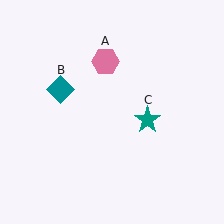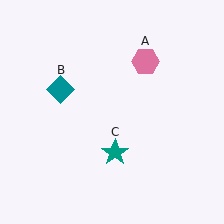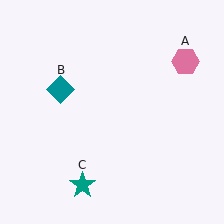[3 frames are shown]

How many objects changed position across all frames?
2 objects changed position: pink hexagon (object A), teal star (object C).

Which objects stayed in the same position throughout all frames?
Teal diamond (object B) remained stationary.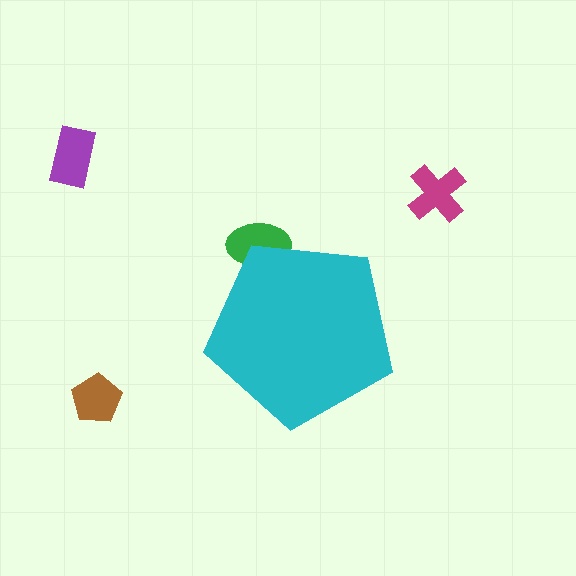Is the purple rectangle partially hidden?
No, the purple rectangle is fully visible.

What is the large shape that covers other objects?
A cyan pentagon.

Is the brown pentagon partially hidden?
No, the brown pentagon is fully visible.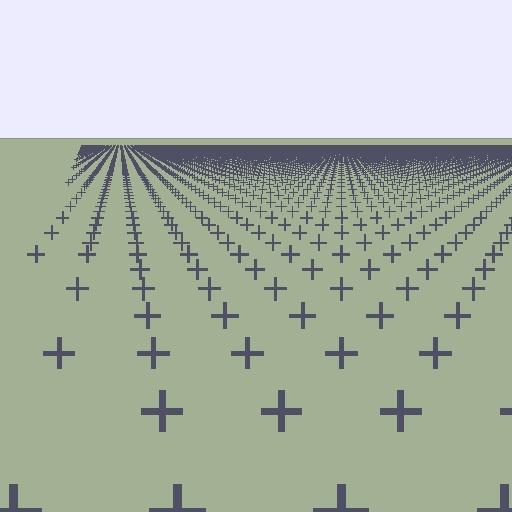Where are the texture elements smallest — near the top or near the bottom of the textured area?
Near the top.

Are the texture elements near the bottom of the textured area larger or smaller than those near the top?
Larger. Near the bottom, elements are closer to the viewer and appear at a bigger on-screen size.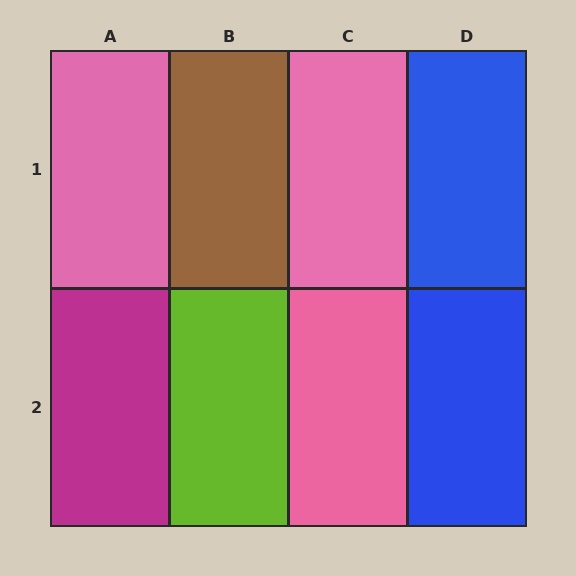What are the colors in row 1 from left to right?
Pink, brown, pink, blue.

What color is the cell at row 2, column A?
Magenta.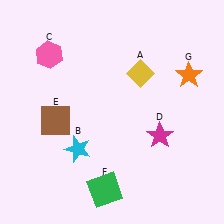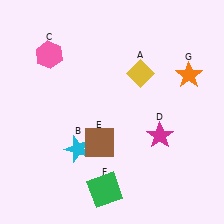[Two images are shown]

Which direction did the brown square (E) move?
The brown square (E) moved right.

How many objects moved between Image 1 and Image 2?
1 object moved between the two images.